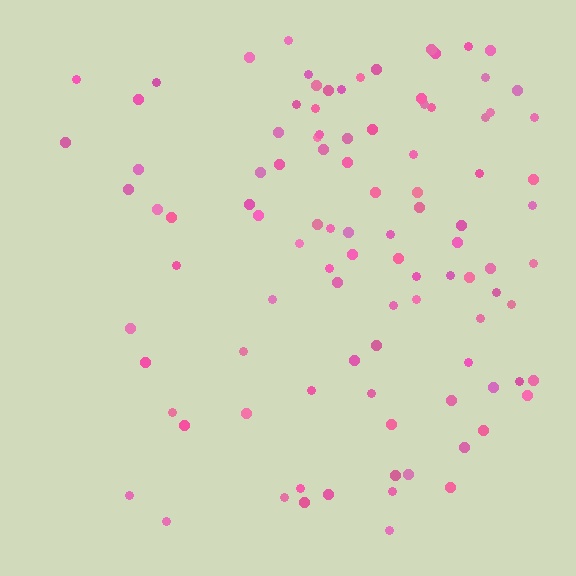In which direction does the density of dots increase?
From left to right, with the right side densest.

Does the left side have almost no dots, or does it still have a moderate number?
Still a moderate number, just noticeably fewer than the right.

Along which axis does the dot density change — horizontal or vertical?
Horizontal.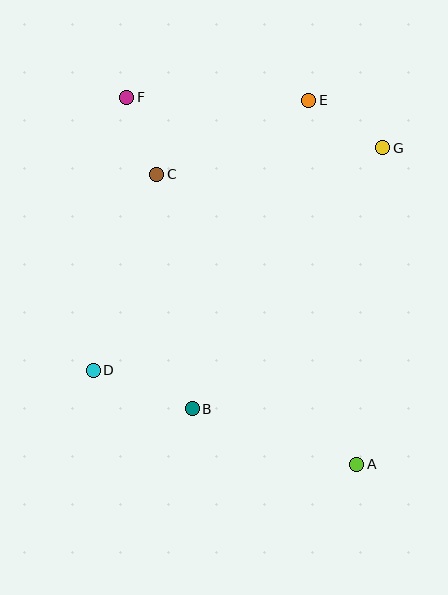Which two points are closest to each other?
Points C and F are closest to each other.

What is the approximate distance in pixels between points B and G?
The distance between B and G is approximately 323 pixels.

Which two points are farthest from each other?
Points A and F are farthest from each other.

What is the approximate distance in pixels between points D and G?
The distance between D and G is approximately 365 pixels.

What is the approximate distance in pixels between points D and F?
The distance between D and F is approximately 275 pixels.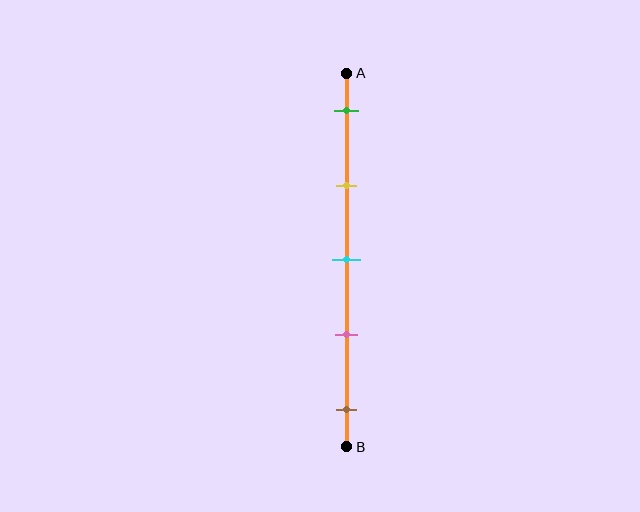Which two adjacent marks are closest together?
The cyan and pink marks are the closest adjacent pair.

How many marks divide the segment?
There are 5 marks dividing the segment.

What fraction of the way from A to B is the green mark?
The green mark is approximately 10% (0.1) of the way from A to B.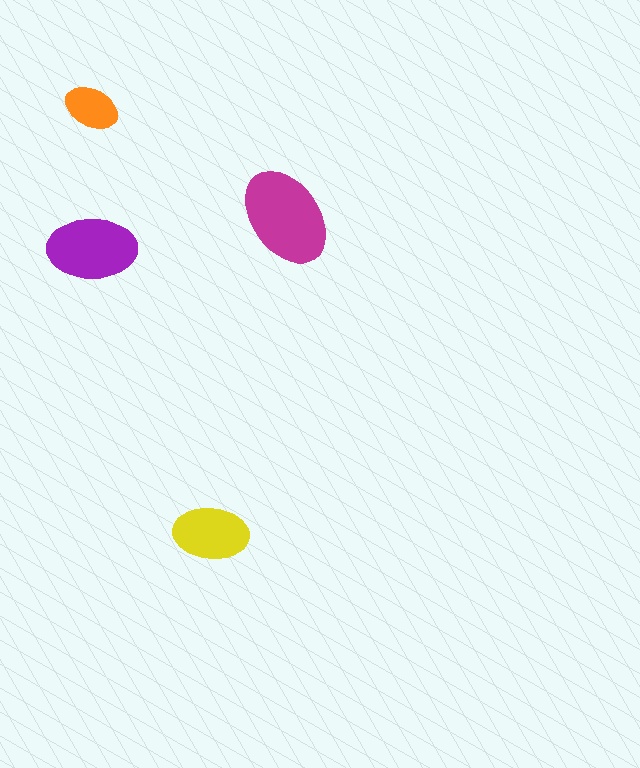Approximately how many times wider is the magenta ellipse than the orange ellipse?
About 2 times wider.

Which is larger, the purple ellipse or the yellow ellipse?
The purple one.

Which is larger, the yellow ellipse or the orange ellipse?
The yellow one.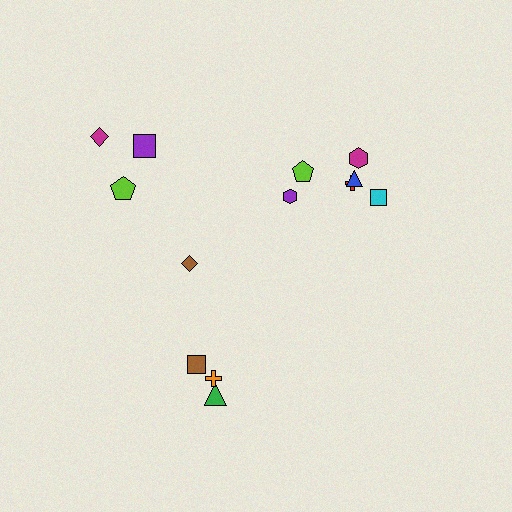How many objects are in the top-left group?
There are 4 objects.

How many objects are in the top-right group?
There are 6 objects.